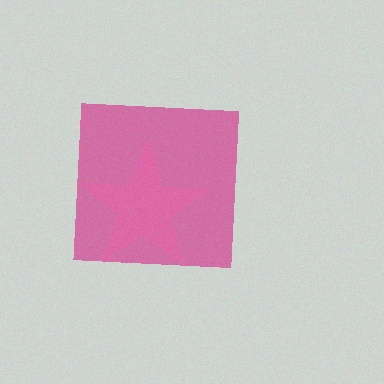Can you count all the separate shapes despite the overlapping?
Yes, there are 2 separate shapes.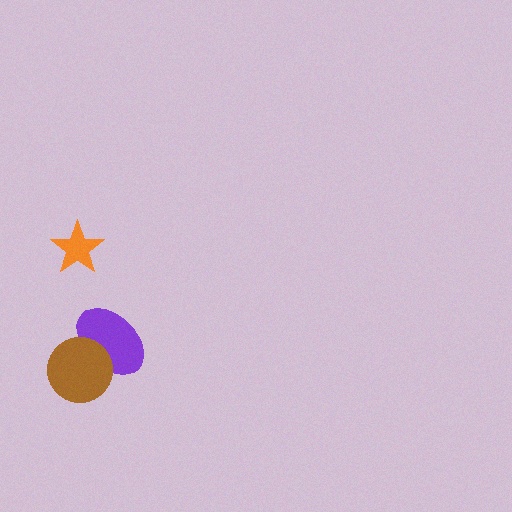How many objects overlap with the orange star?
0 objects overlap with the orange star.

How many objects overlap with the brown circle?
1 object overlaps with the brown circle.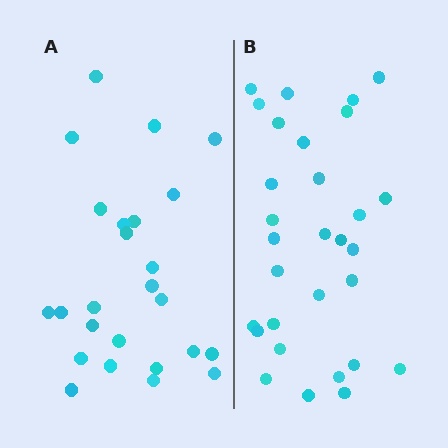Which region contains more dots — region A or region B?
Region B (the right region) has more dots.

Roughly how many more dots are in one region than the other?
Region B has about 5 more dots than region A.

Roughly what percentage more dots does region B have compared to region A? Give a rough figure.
About 20% more.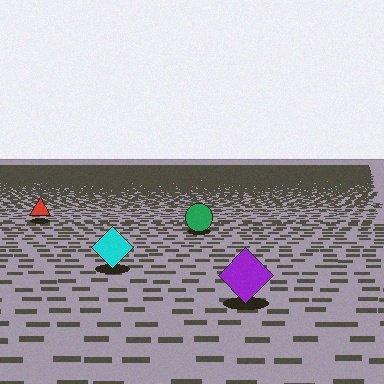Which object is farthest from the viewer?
The red triangle is farthest from the viewer. It appears smaller and the ground texture around it is denser.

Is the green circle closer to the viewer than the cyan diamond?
No. The cyan diamond is closer — you can tell from the texture gradient: the ground texture is coarser near it.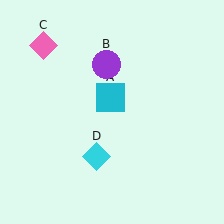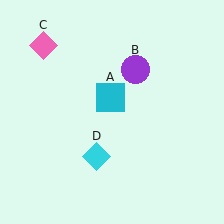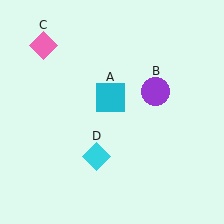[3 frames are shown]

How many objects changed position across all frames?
1 object changed position: purple circle (object B).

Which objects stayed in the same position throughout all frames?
Cyan square (object A) and pink diamond (object C) and cyan diamond (object D) remained stationary.